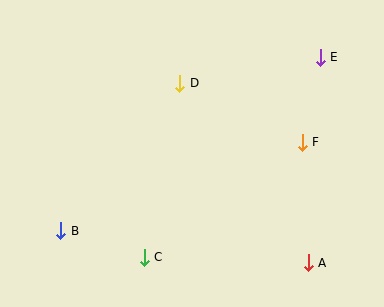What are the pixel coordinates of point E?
Point E is at (320, 57).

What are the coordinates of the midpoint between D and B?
The midpoint between D and B is at (120, 157).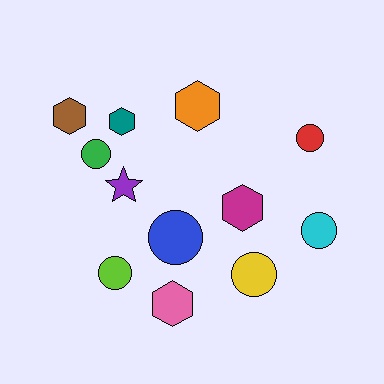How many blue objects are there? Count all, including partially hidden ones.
There is 1 blue object.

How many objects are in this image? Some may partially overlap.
There are 12 objects.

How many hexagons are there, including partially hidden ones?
There are 5 hexagons.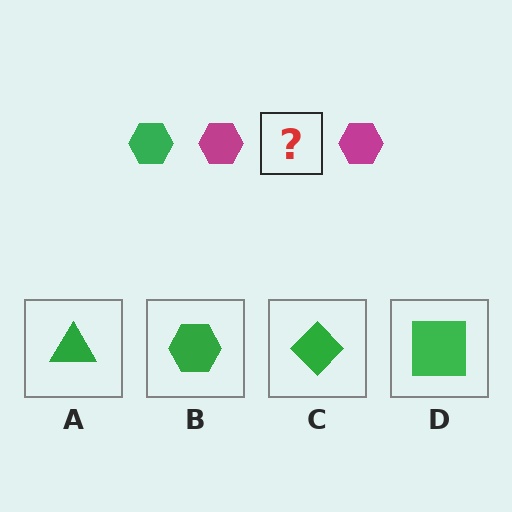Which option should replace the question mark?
Option B.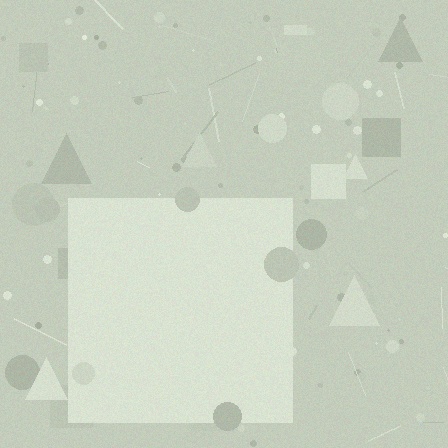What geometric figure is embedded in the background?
A square is embedded in the background.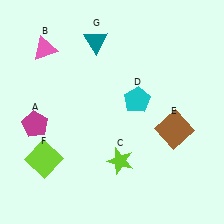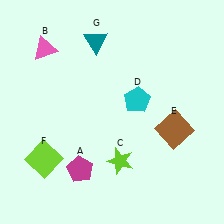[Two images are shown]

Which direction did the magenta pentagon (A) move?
The magenta pentagon (A) moved right.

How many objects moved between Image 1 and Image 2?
1 object moved between the two images.